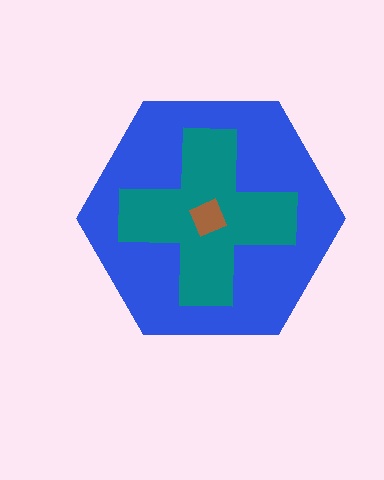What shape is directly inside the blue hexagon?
The teal cross.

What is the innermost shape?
The brown diamond.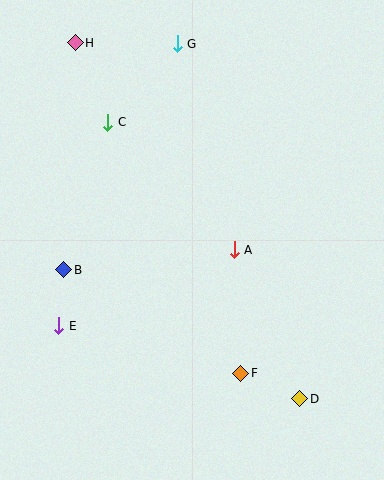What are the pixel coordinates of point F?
Point F is at (241, 373).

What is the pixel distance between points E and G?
The distance between E and G is 306 pixels.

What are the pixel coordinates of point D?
Point D is at (300, 399).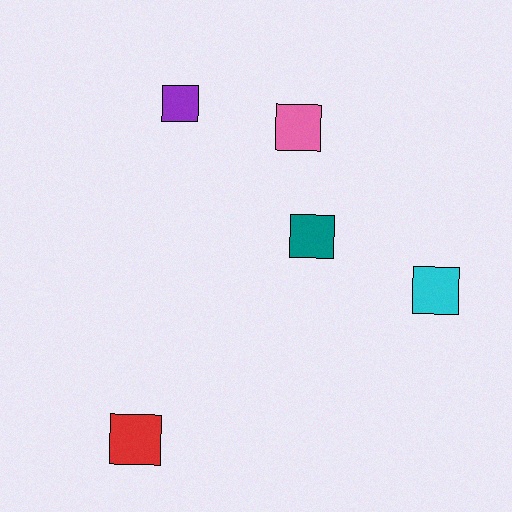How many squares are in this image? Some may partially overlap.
There are 5 squares.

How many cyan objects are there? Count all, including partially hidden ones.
There is 1 cyan object.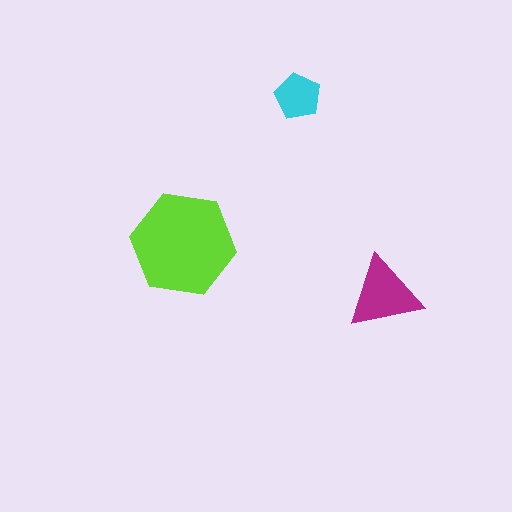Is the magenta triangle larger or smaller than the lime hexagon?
Smaller.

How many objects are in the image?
There are 3 objects in the image.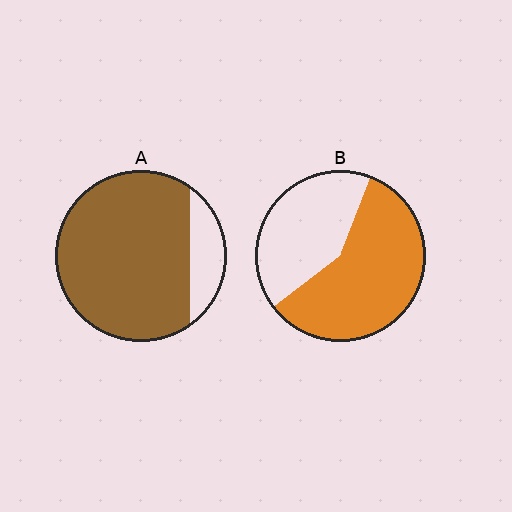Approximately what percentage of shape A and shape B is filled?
A is approximately 85% and B is approximately 60%.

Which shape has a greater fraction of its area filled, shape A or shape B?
Shape A.